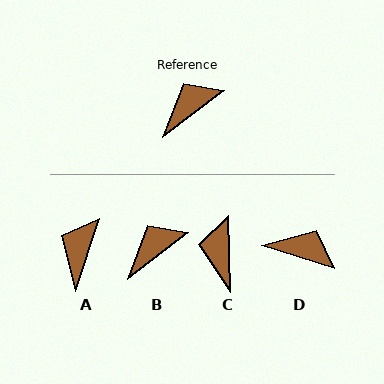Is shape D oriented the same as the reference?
No, it is off by about 54 degrees.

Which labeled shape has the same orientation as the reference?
B.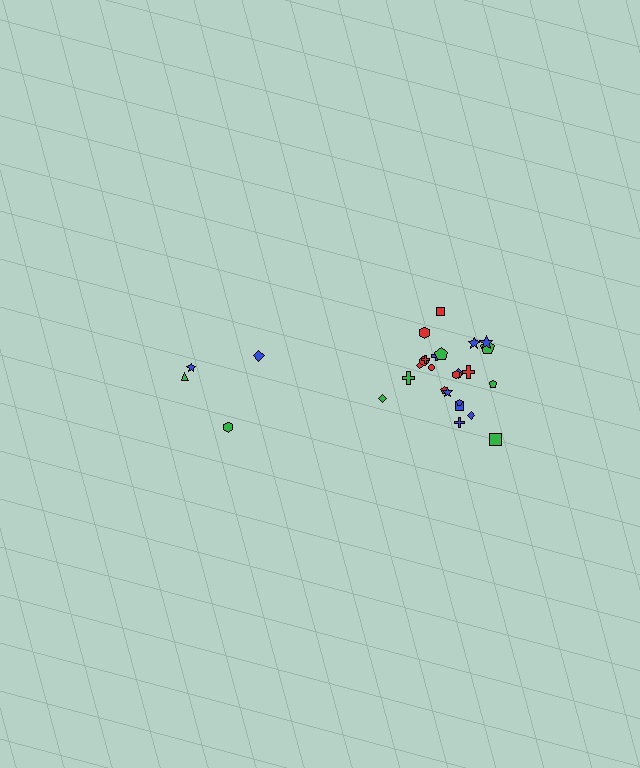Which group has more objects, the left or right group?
The right group.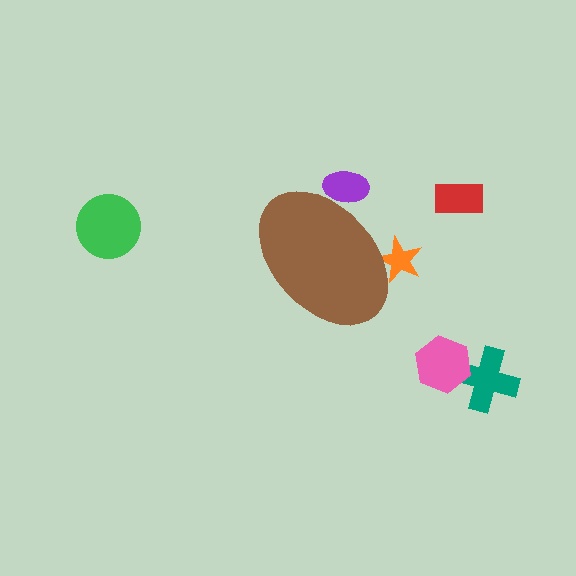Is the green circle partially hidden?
No, the green circle is fully visible.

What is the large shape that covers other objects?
A brown ellipse.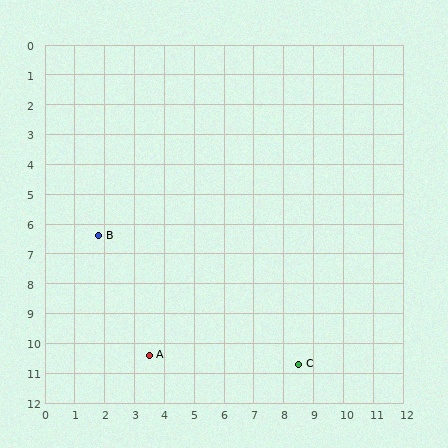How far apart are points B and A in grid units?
Points B and A are about 4.3 grid units apart.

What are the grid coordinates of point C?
Point C is at approximately (8.5, 10.7).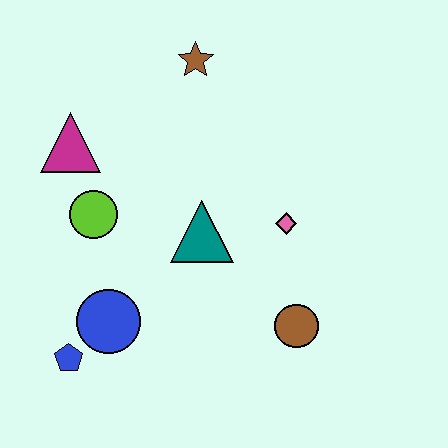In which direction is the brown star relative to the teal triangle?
The brown star is above the teal triangle.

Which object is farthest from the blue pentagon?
The brown star is farthest from the blue pentagon.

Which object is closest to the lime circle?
The magenta triangle is closest to the lime circle.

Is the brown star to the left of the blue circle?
No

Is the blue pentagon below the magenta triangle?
Yes